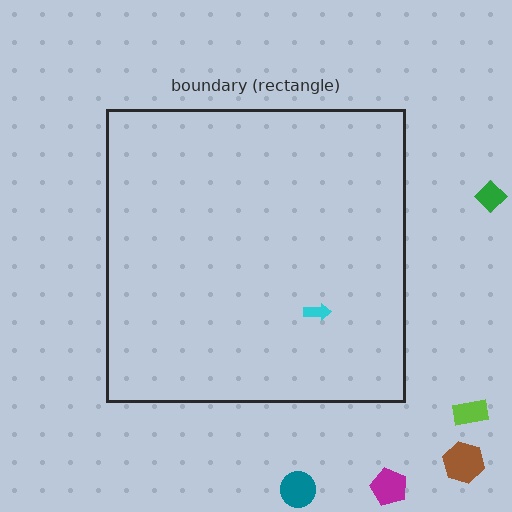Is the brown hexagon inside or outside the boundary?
Outside.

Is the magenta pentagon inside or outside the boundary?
Outside.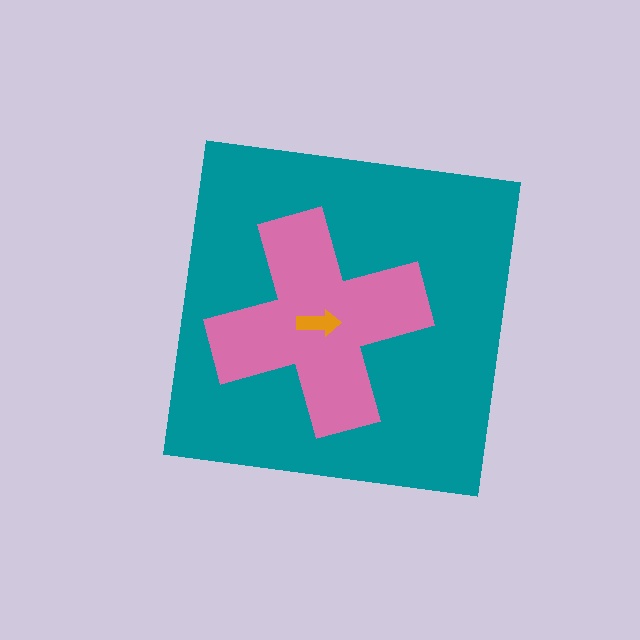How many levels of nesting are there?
3.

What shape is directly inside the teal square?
The pink cross.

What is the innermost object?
The orange arrow.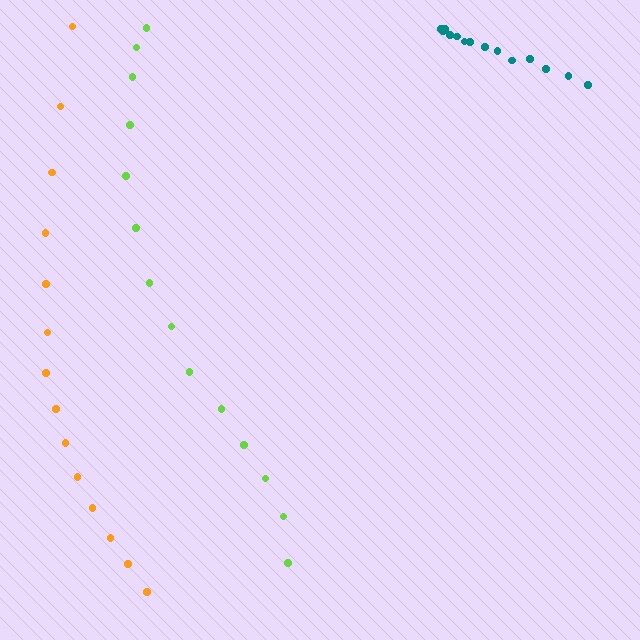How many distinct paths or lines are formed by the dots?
There are 3 distinct paths.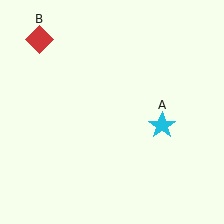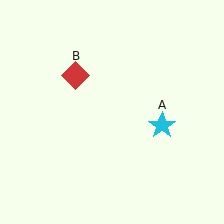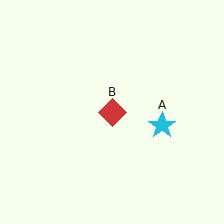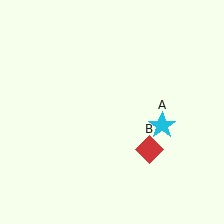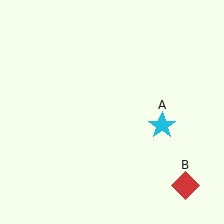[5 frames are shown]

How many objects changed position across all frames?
1 object changed position: red diamond (object B).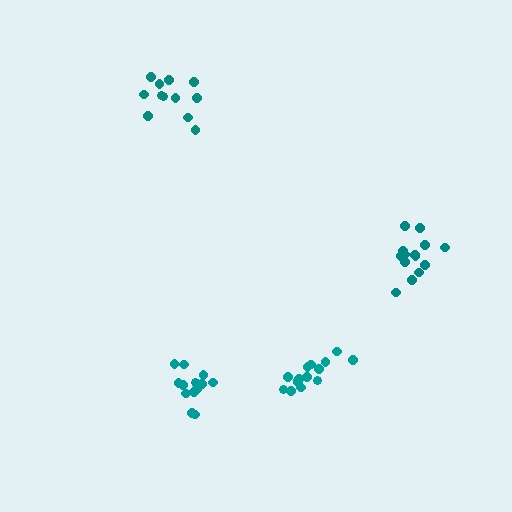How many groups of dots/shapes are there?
There are 4 groups.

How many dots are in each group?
Group 1: 15 dots, Group 2: 14 dots, Group 3: 12 dots, Group 4: 14 dots (55 total).